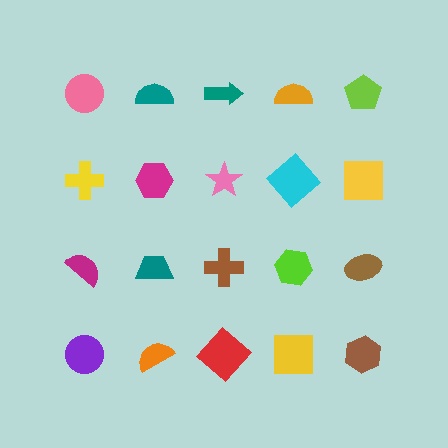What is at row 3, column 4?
A lime hexagon.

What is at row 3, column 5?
A brown ellipse.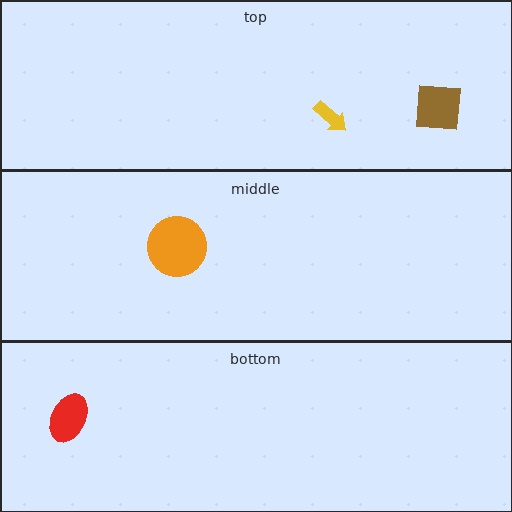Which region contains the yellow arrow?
The top region.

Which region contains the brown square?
The top region.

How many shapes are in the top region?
2.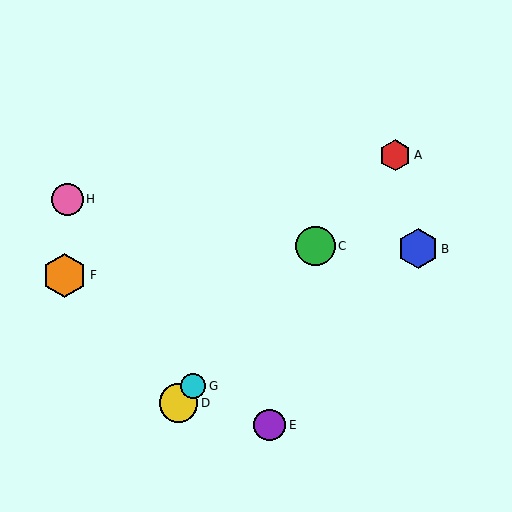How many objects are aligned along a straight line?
4 objects (A, C, D, G) are aligned along a straight line.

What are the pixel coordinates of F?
Object F is at (65, 275).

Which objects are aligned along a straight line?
Objects A, C, D, G are aligned along a straight line.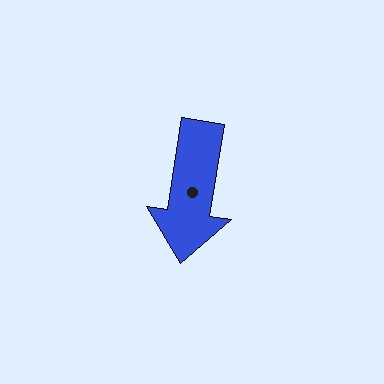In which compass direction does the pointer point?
South.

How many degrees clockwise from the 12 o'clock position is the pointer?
Approximately 189 degrees.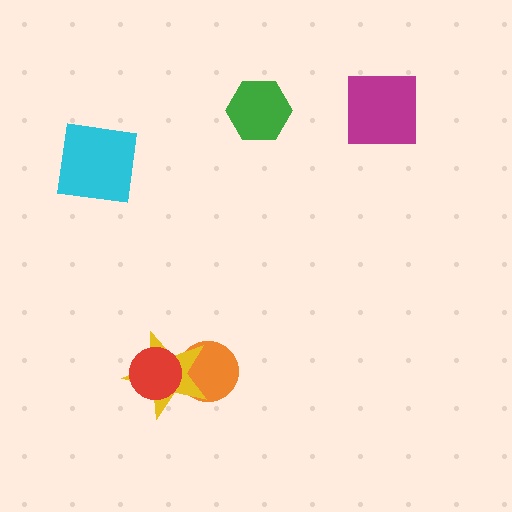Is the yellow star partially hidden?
Yes, it is partially covered by another shape.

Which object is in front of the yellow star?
The red circle is in front of the yellow star.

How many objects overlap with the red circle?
1 object overlaps with the red circle.